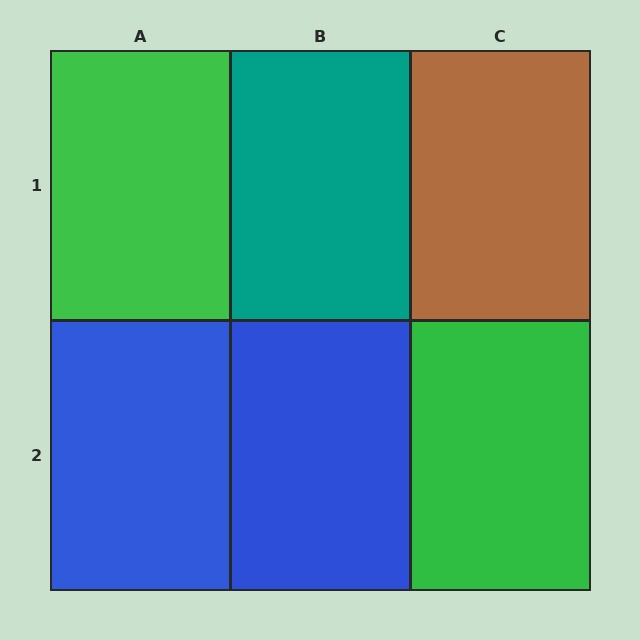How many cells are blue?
2 cells are blue.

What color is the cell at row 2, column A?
Blue.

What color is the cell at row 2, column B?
Blue.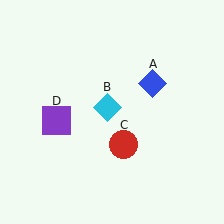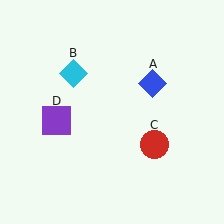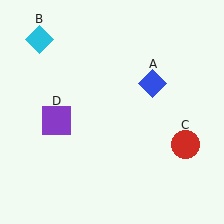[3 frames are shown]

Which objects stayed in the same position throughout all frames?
Blue diamond (object A) and purple square (object D) remained stationary.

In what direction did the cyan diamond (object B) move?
The cyan diamond (object B) moved up and to the left.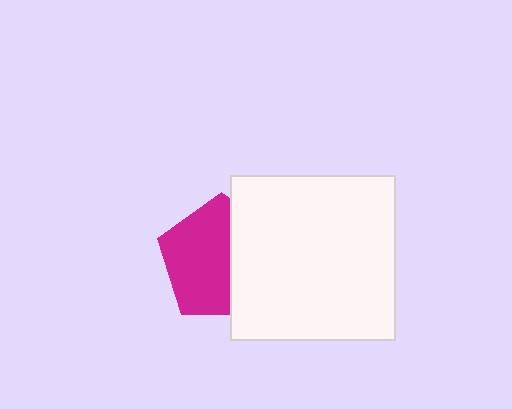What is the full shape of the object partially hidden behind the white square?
The partially hidden object is a magenta pentagon.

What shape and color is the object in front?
The object in front is a white square.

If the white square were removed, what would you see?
You would see the complete magenta pentagon.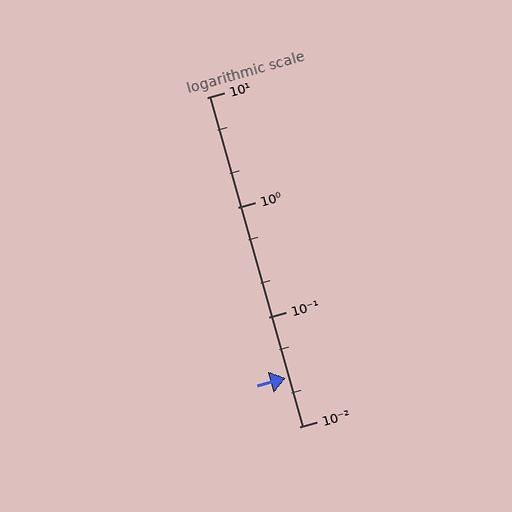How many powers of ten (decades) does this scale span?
The scale spans 3 decades, from 0.01 to 10.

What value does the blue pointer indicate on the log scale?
The pointer indicates approximately 0.028.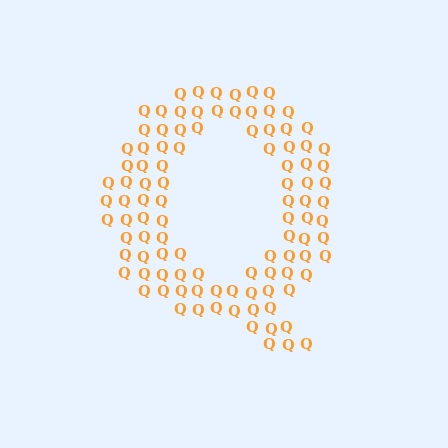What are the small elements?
The small elements are letter Q's.